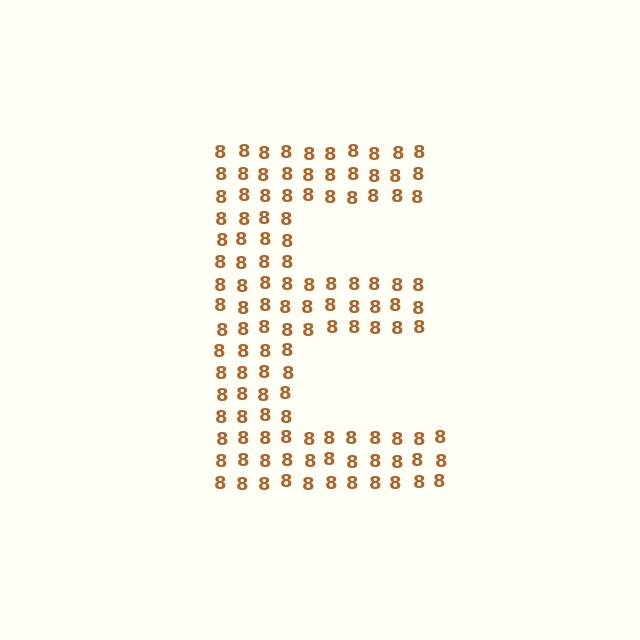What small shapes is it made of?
It is made of small digit 8's.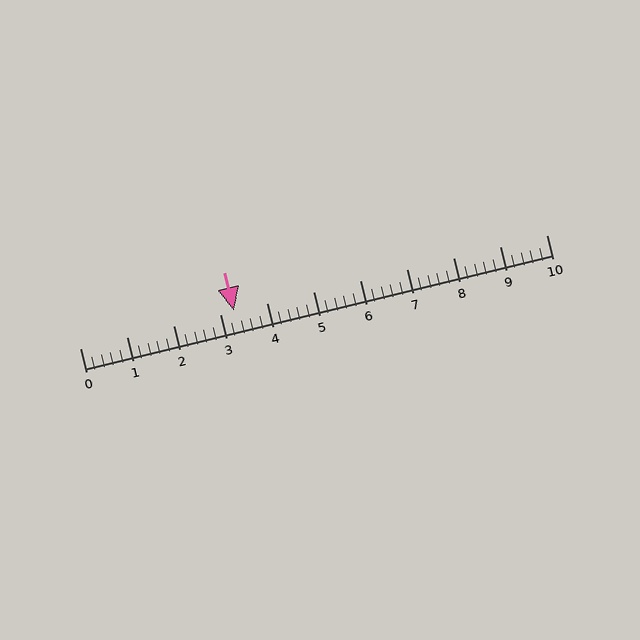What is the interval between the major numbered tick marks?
The major tick marks are spaced 1 units apart.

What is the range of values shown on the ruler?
The ruler shows values from 0 to 10.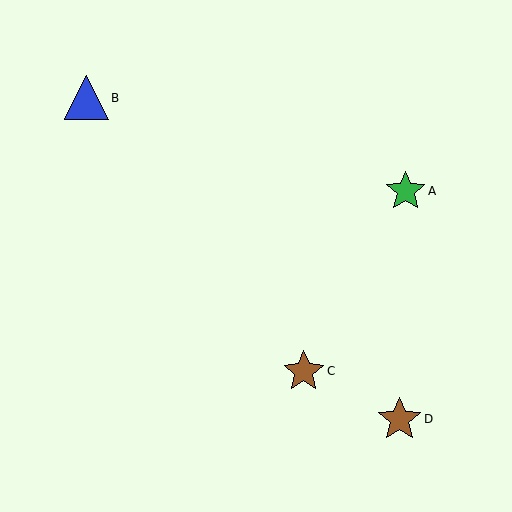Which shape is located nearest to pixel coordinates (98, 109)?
The blue triangle (labeled B) at (86, 98) is nearest to that location.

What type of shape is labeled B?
Shape B is a blue triangle.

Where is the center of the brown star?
The center of the brown star is at (400, 419).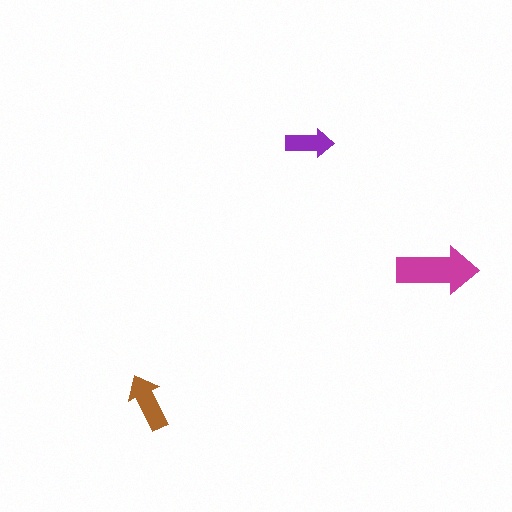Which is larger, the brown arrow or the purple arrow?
The brown one.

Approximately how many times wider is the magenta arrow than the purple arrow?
About 1.5 times wider.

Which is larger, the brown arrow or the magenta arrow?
The magenta one.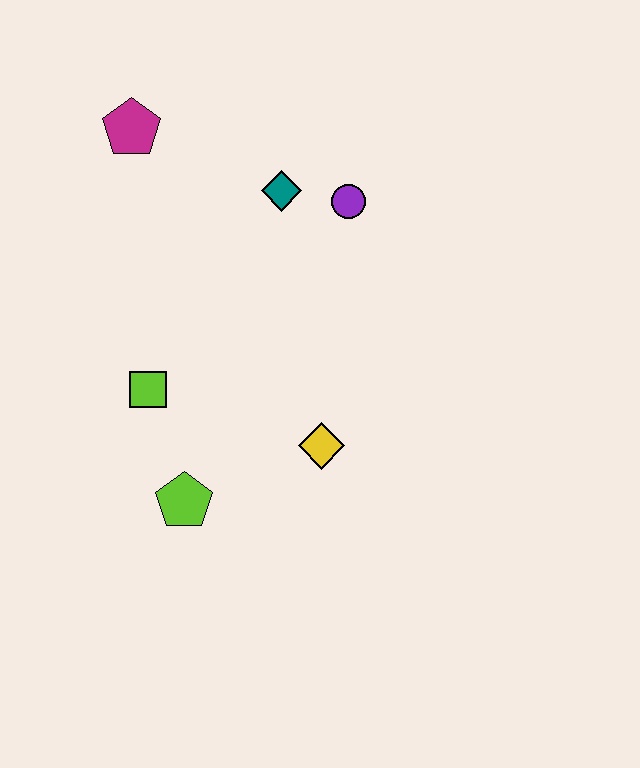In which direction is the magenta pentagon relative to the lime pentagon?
The magenta pentagon is above the lime pentagon.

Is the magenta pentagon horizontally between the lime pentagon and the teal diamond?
No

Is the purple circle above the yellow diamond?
Yes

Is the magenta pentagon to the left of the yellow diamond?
Yes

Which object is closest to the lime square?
The lime pentagon is closest to the lime square.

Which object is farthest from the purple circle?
The lime pentagon is farthest from the purple circle.